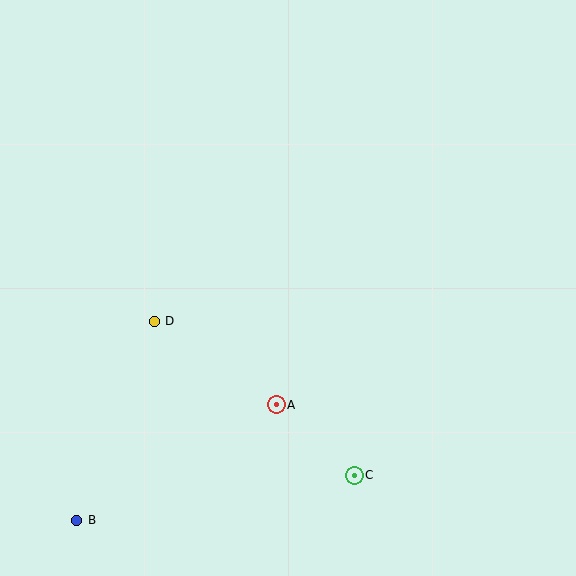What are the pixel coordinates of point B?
Point B is at (77, 520).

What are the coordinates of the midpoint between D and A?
The midpoint between D and A is at (215, 363).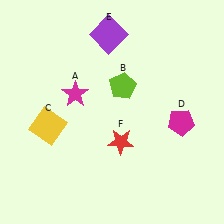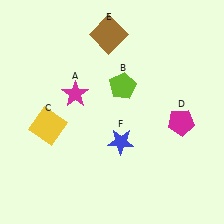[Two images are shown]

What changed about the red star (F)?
In Image 1, F is red. In Image 2, it changed to blue.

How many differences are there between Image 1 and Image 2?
There are 2 differences between the two images.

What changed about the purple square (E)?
In Image 1, E is purple. In Image 2, it changed to brown.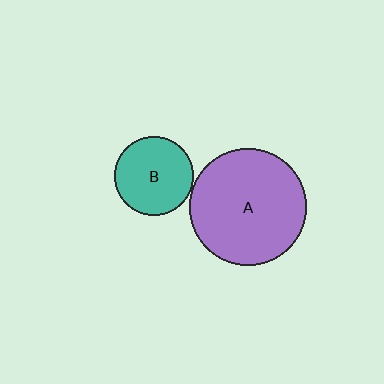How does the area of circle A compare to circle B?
Approximately 2.2 times.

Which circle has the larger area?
Circle A (purple).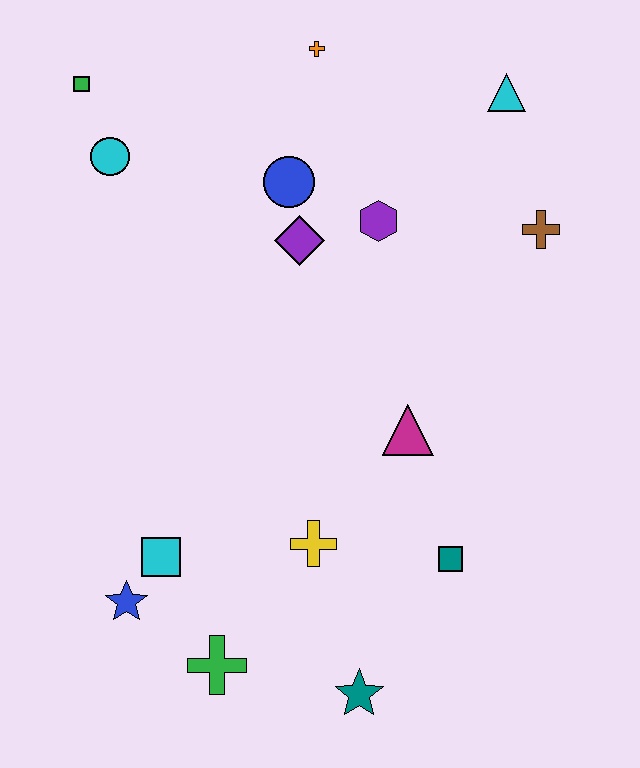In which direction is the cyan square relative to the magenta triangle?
The cyan square is to the left of the magenta triangle.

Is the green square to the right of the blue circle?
No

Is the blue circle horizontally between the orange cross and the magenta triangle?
No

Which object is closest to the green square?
The cyan circle is closest to the green square.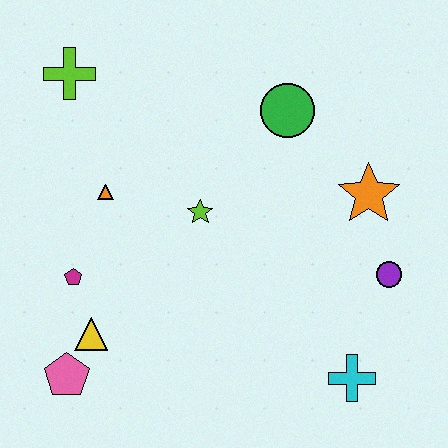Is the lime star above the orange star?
No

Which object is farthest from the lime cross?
The cyan cross is farthest from the lime cross.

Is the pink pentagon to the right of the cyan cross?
No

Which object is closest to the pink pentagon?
The yellow triangle is closest to the pink pentagon.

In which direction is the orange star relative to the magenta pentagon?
The orange star is to the right of the magenta pentagon.